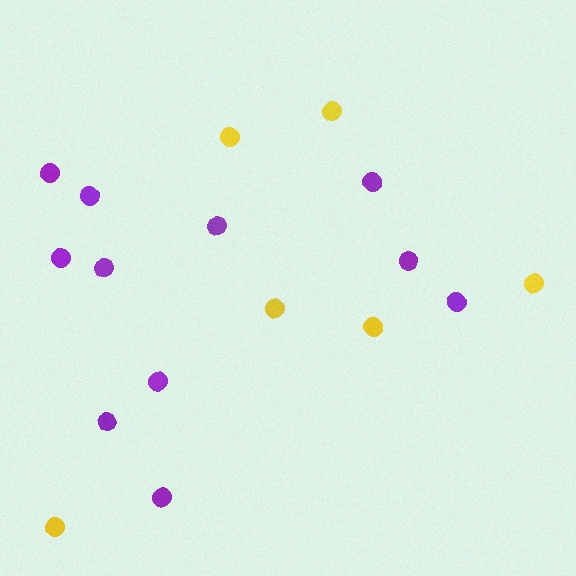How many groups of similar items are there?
There are 2 groups: one group of yellow circles (6) and one group of purple circles (11).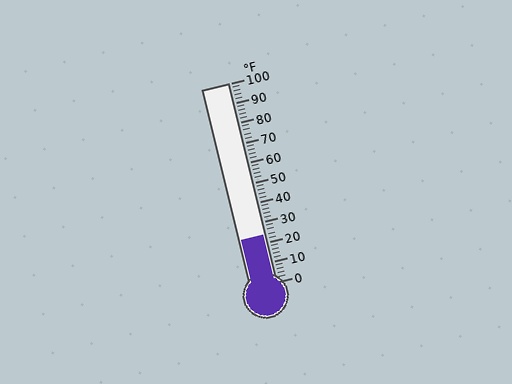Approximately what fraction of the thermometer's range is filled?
The thermometer is filled to approximately 25% of its range.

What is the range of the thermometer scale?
The thermometer scale ranges from 0°F to 100°F.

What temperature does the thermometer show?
The thermometer shows approximately 24°F.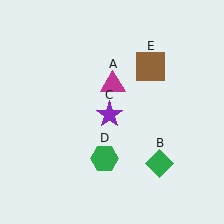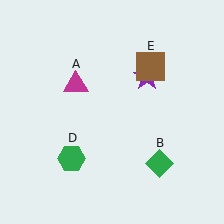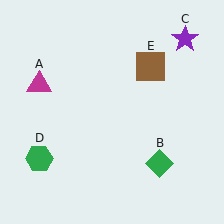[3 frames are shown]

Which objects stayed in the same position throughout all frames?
Green diamond (object B) and brown square (object E) remained stationary.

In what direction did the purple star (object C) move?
The purple star (object C) moved up and to the right.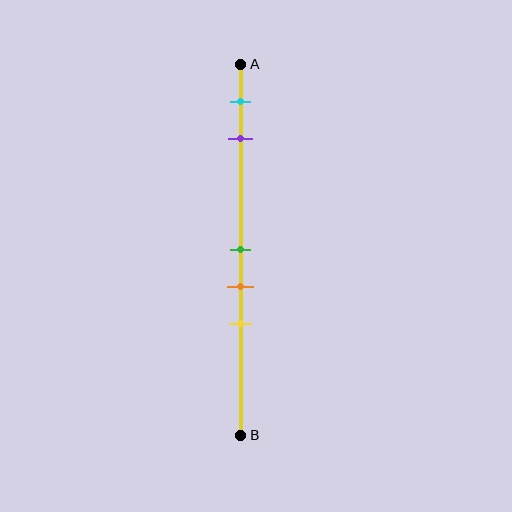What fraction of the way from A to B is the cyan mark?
The cyan mark is approximately 10% (0.1) of the way from A to B.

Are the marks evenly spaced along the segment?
No, the marks are not evenly spaced.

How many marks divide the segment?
There are 5 marks dividing the segment.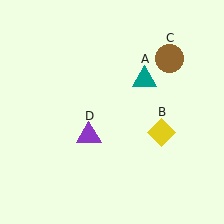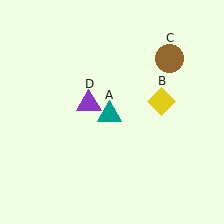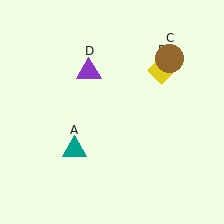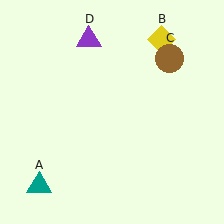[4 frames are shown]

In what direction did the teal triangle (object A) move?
The teal triangle (object A) moved down and to the left.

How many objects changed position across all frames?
3 objects changed position: teal triangle (object A), yellow diamond (object B), purple triangle (object D).